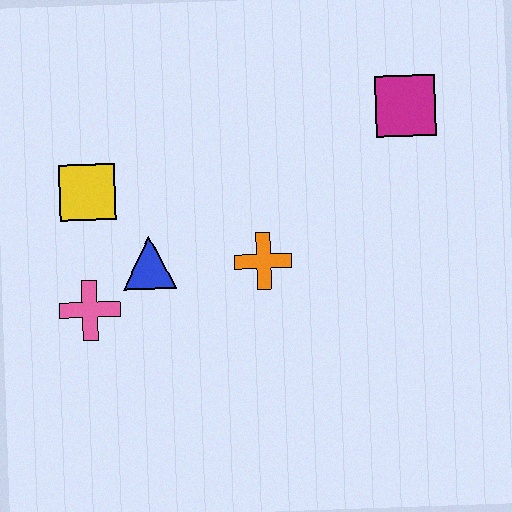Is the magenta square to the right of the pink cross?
Yes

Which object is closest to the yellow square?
The blue triangle is closest to the yellow square.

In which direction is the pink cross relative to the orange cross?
The pink cross is to the left of the orange cross.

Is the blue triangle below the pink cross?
No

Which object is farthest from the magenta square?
The pink cross is farthest from the magenta square.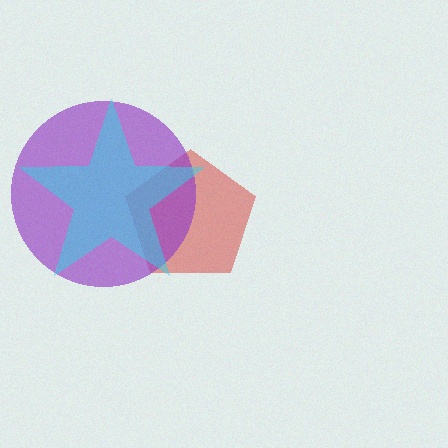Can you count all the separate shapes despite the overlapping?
Yes, there are 3 separate shapes.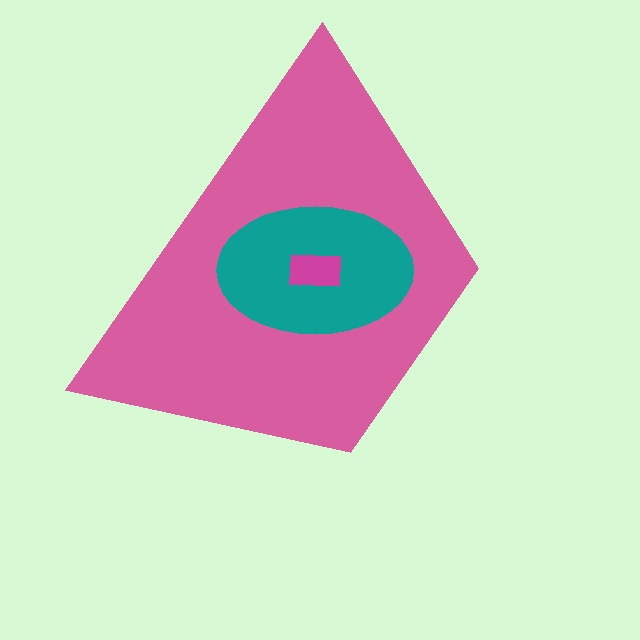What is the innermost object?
The magenta rectangle.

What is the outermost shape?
The pink trapezoid.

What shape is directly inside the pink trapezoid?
The teal ellipse.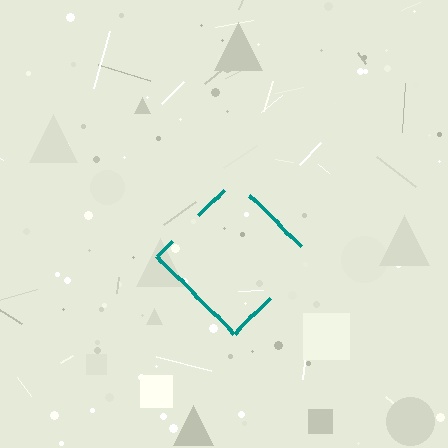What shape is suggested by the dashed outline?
The dashed outline suggests a diamond.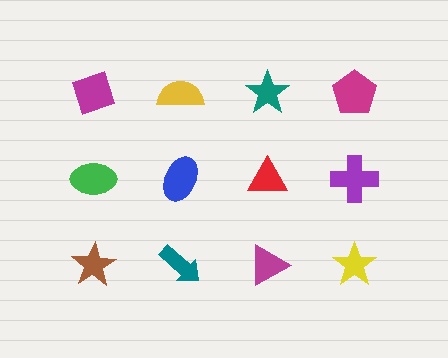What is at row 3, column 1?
A brown star.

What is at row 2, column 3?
A red triangle.